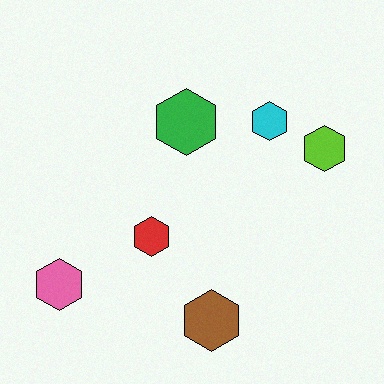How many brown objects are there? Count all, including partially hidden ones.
There is 1 brown object.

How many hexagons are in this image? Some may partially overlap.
There are 6 hexagons.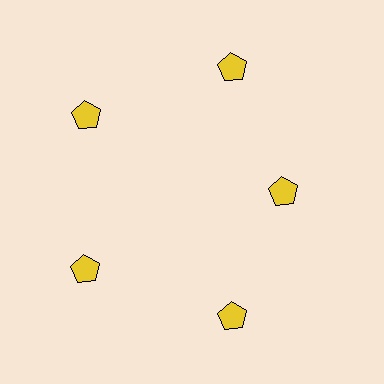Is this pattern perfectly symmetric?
No. The 5 yellow pentagons are arranged in a ring, but one element near the 3 o'clock position is pulled inward toward the center, breaking the 5-fold rotational symmetry.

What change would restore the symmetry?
The symmetry would be restored by moving it outward, back onto the ring so that all 5 pentagons sit at equal angles and equal distance from the center.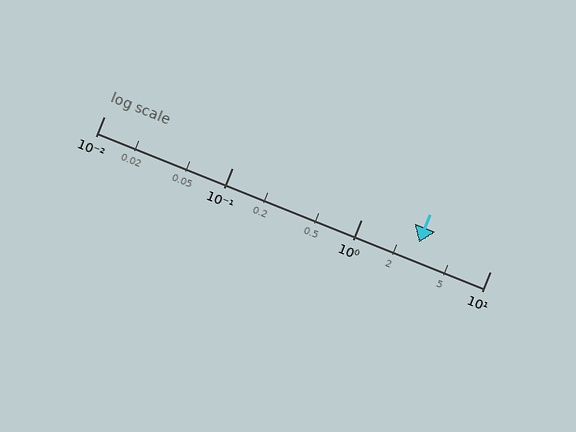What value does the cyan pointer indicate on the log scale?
The pointer indicates approximately 2.8.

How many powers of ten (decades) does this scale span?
The scale spans 3 decades, from 0.01 to 10.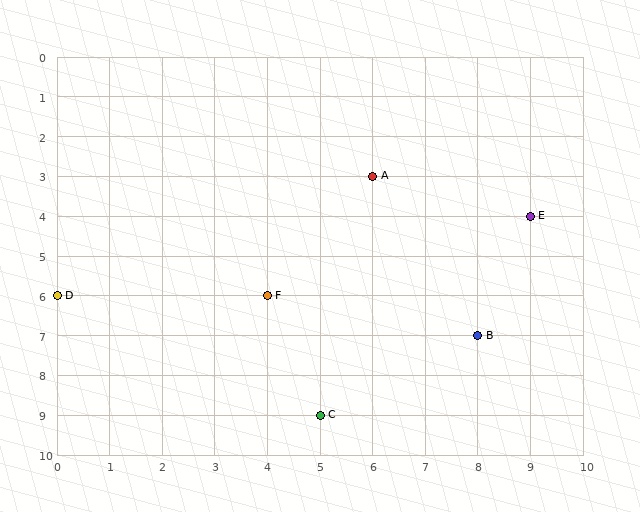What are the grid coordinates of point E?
Point E is at grid coordinates (9, 4).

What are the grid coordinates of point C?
Point C is at grid coordinates (5, 9).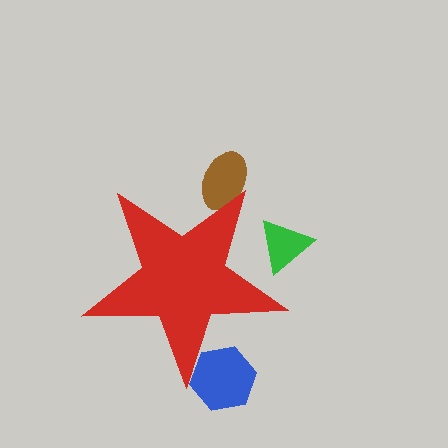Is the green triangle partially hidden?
Yes, the green triangle is partially hidden behind the red star.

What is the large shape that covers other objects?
A red star.